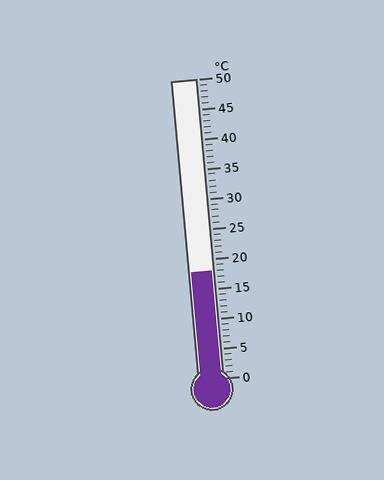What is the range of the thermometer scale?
The thermometer scale ranges from 0°C to 50°C.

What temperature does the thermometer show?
The thermometer shows approximately 18°C.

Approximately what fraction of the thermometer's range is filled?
The thermometer is filled to approximately 35% of its range.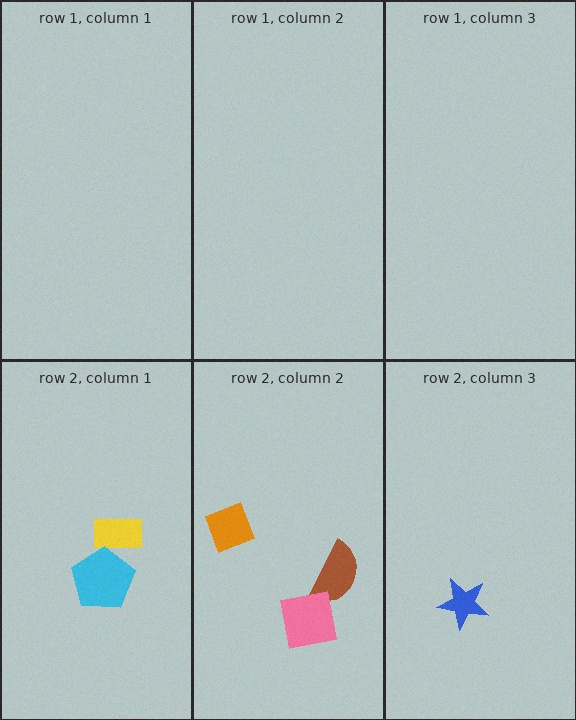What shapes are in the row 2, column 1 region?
The yellow rectangle, the cyan pentagon.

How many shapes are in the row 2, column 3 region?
1.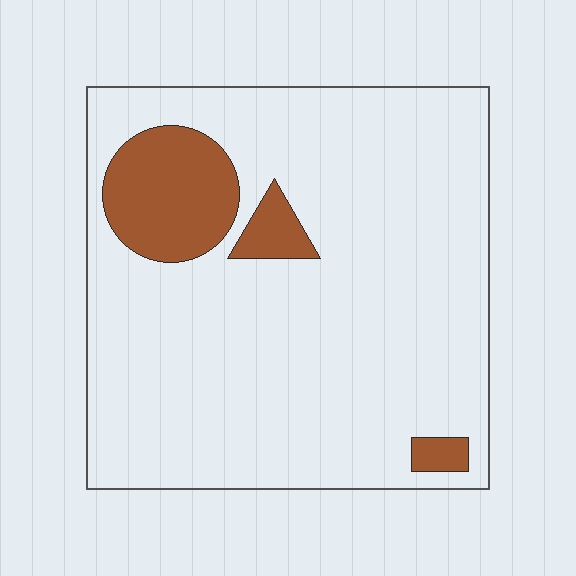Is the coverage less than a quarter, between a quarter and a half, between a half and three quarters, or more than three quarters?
Less than a quarter.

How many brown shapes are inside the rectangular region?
3.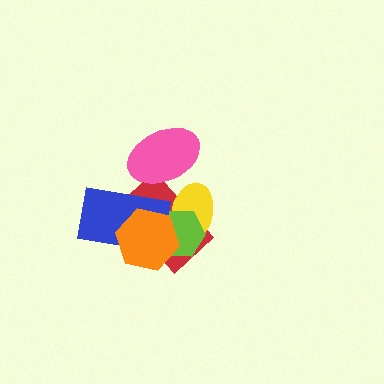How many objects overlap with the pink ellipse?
1 object overlaps with the pink ellipse.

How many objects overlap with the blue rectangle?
3 objects overlap with the blue rectangle.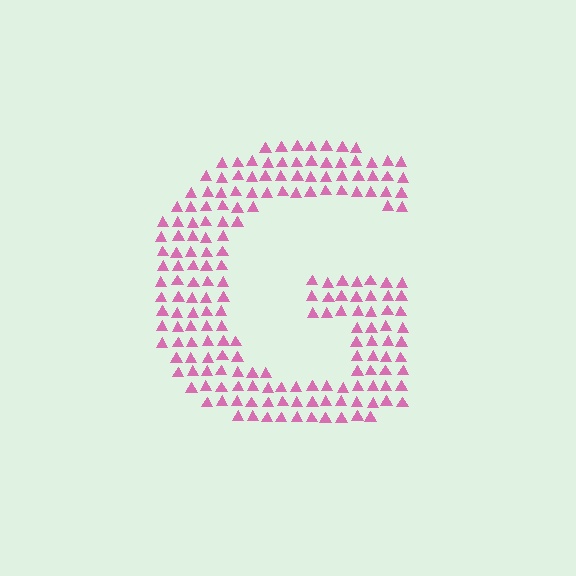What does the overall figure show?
The overall figure shows the letter G.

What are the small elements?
The small elements are triangles.